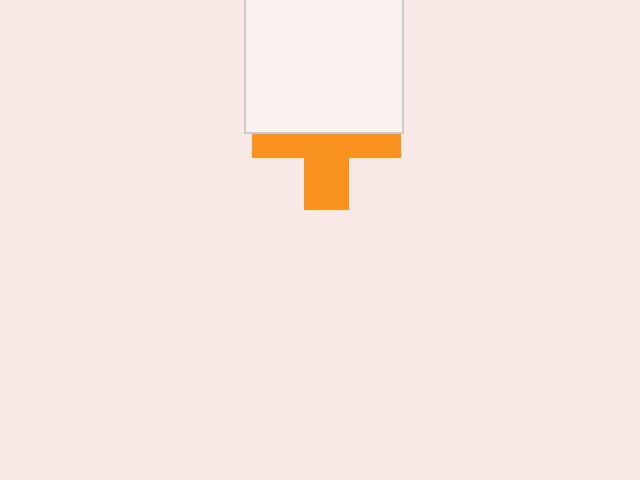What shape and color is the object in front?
The object in front is a white rectangle.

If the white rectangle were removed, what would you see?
You would see the complete orange cross.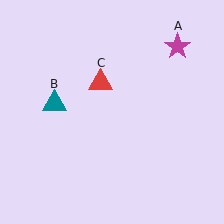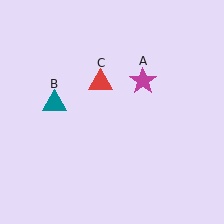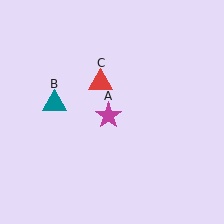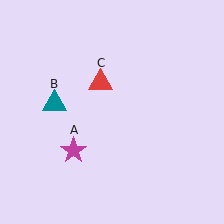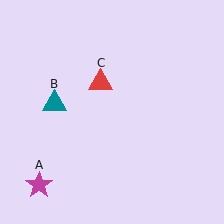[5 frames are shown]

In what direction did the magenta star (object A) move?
The magenta star (object A) moved down and to the left.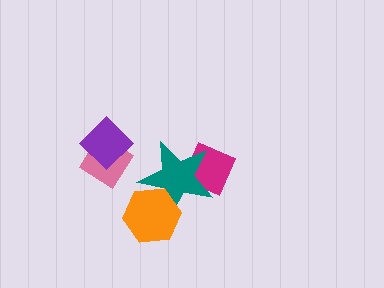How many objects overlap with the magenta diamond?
1 object overlaps with the magenta diamond.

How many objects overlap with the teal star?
2 objects overlap with the teal star.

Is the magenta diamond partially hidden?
Yes, it is partially covered by another shape.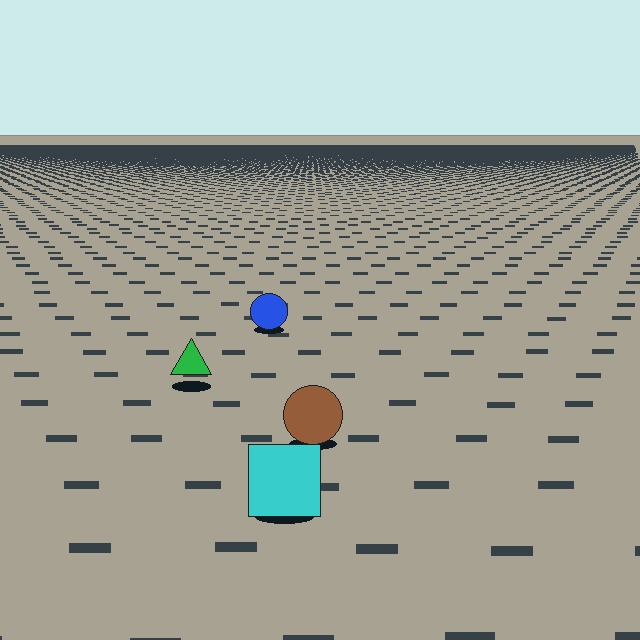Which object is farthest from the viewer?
The blue circle is farthest from the viewer. It appears smaller and the ground texture around it is denser.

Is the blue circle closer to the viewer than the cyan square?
No. The cyan square is closer — you can tell from the texture gradient: the ground texture is coarser near it.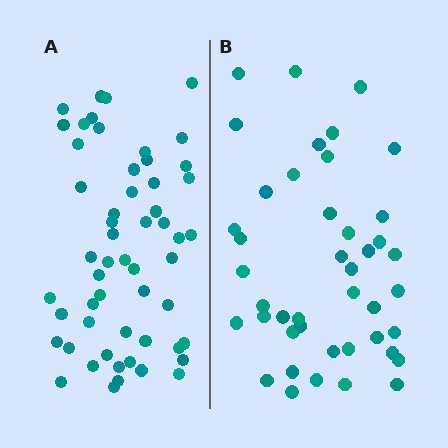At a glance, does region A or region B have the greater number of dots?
Region A (the left region) has more dots.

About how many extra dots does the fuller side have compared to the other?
Region A has roughly 12 or so more dots than region B.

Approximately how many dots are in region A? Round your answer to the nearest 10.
About 60 dots. (The exact count is 55, which rounds to 60.)